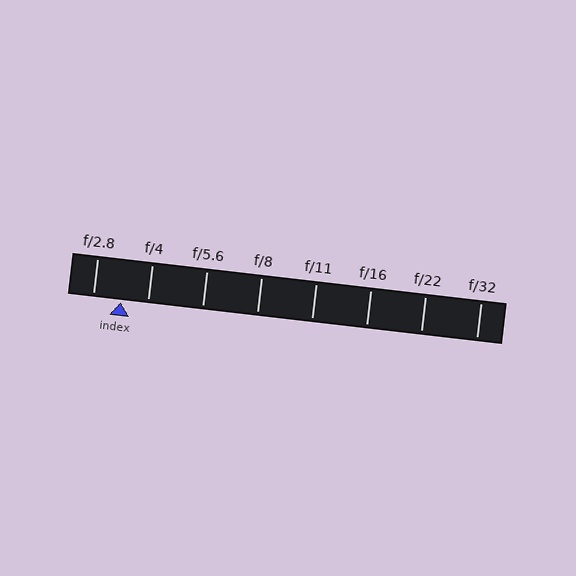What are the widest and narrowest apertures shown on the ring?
The widest aperture shown is f/2.8 and the narrowest is f/32.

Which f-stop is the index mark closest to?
The index mark is closest to f/4.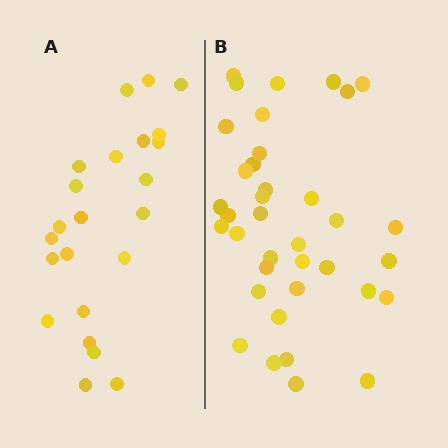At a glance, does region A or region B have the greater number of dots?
Region B (the right region) has more dots.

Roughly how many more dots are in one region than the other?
Region B has approximately 15 more dots than region A.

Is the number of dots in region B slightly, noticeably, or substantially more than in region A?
Region B has substantially more. The ratio is roughly 1.6 to 1.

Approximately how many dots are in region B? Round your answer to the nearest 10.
About 40 dots. (The exact count is 37, which rounds to 40.)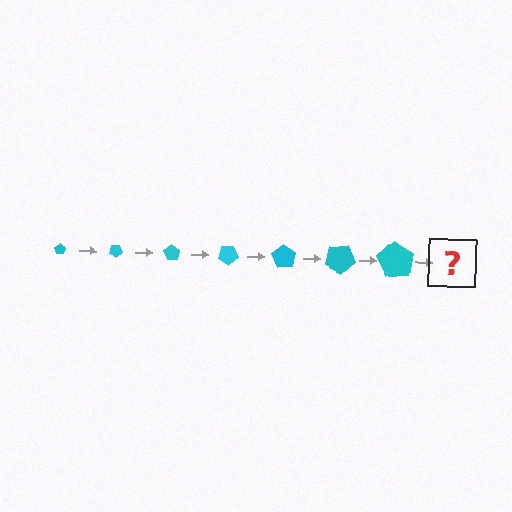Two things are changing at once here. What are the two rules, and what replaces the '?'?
The two rules are that the pentagon grows larger each step and it rotates 35 degrees each step. The '?' should be a pentagon, larger than the previous one and rotated 245 degrees from the start.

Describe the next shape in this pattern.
It should be a pentagon, larger than the previous one and rotated 245 degrees from the start.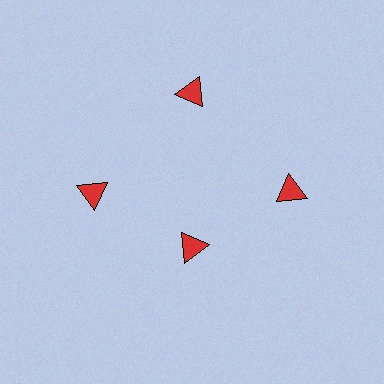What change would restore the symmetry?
The symmetry would be restored by moving it outward, back onto the ring so that all 4 triangles sit at equal angles and equal distance from the center.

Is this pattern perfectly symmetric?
No. The 4 red triangles are arranged in a ring, but one element near the 6 o'clock position is pulled inward toward the center, breaking the 4-fold rotational symmetry.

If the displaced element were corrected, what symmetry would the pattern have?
It would have 4-fold rotational symmetry — the pattern would map onto itself every 90 degrees.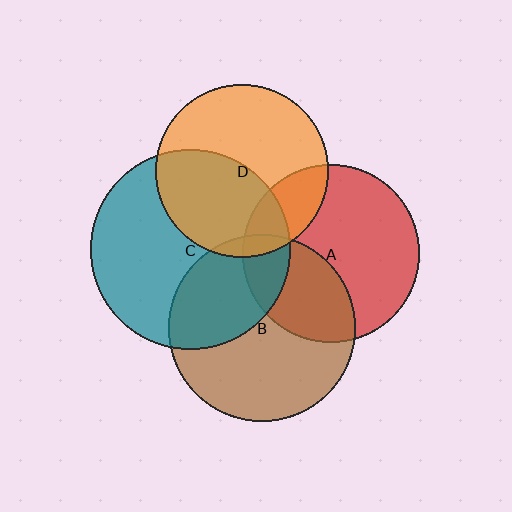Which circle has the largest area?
Circle C (teal).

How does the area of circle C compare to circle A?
Approximately 1.3 times.